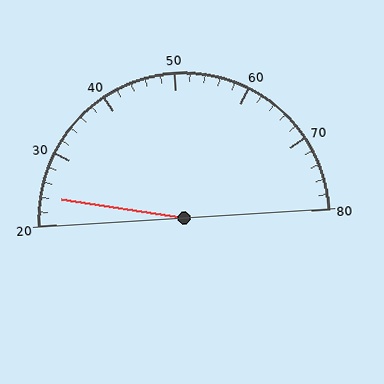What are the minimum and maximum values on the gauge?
The gauge ranges from 20 to 80.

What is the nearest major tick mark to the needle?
The nearest major tick mark is 20.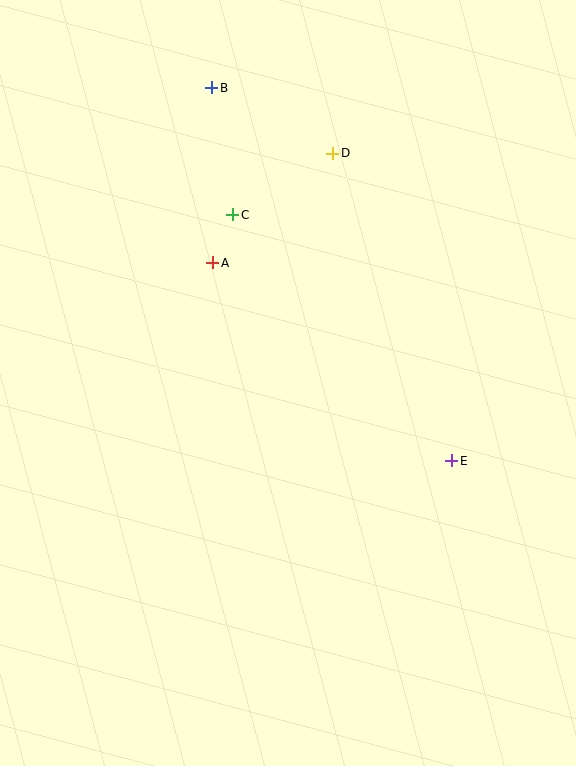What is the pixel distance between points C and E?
The distance between C and E is 329 pixels.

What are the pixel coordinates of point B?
Point B is at (212, 88).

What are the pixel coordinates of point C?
Point C is at (233, 215).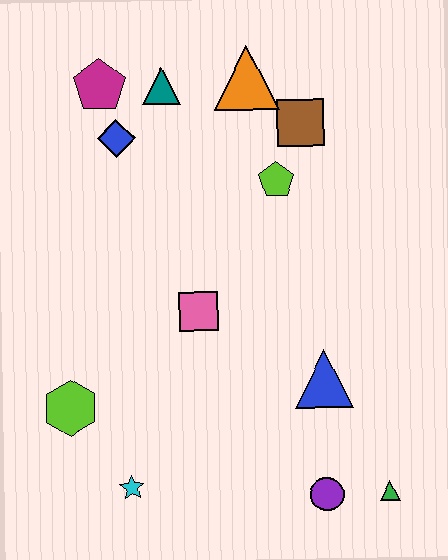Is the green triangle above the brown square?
No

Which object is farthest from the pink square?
The green triangle is farthest from the pink square.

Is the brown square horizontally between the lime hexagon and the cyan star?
No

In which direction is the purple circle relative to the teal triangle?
The purple circle is below the teal triangle.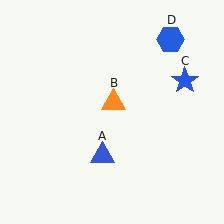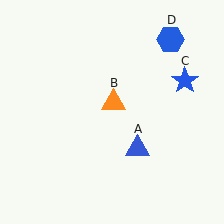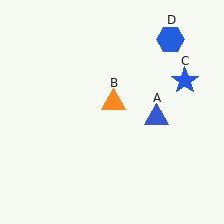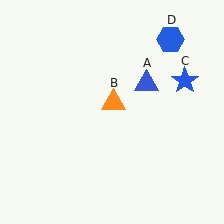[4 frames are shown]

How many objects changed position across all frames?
1 object changed position: blue triangle (object A).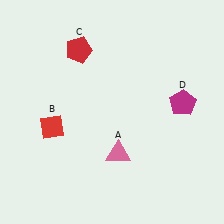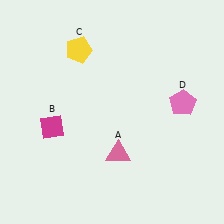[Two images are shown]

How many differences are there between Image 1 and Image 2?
There are 3 differences between the two images.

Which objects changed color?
B changed from red to magenta. C changed from red to yellow. D changed from magenta to pink.